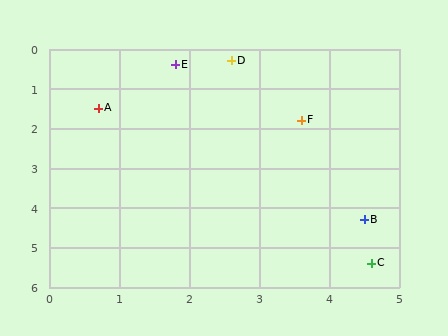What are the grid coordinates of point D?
Point D is at approximately (2.6, 0.3).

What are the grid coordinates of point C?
Point C is at approximately (4.6, 5.4).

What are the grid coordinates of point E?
Point E is at approximately (1.8, 0.4).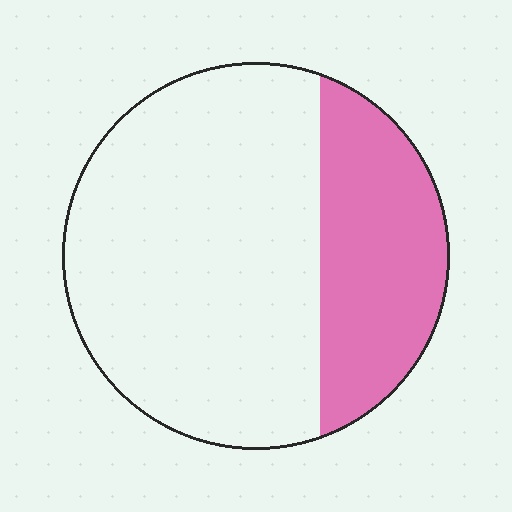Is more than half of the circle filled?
No.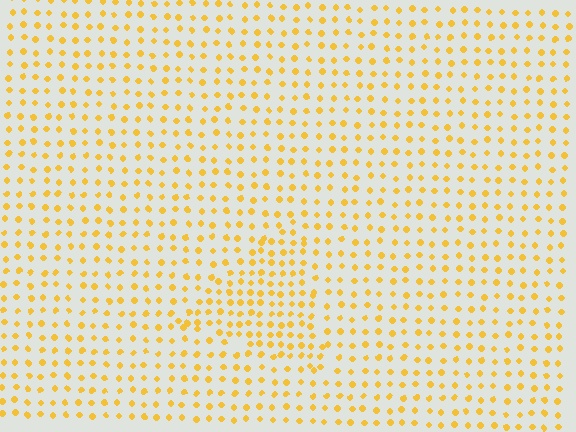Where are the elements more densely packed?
The elements are more densely packed inside the triangle boundary.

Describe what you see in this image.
The image contains small yellow elements arranged at two different densities. A triangle-shaped region is visible where the elements are more densely packed than the surrounding area.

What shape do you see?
I see a triangle.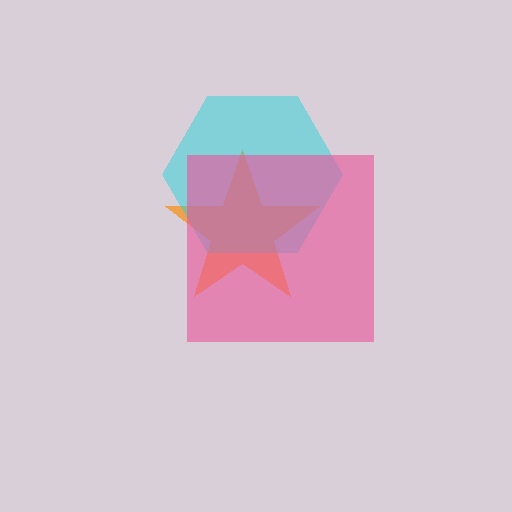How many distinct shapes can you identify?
There are 3 distinct shapes: an orange star, a cyan hexagon, a pink square.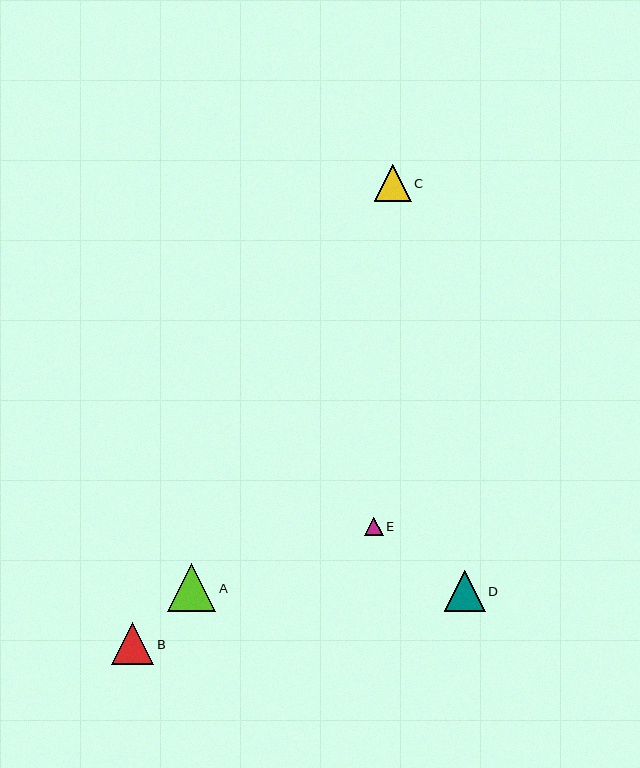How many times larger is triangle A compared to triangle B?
Triangle A is approximately 1.1 times the size of triangle B.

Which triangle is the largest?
Triangle A is the largest with a size of approximately 48 pixels.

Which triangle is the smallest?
Triangle E is the smallest with a size of approximately 19 pixels.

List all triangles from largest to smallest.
From largest to smallest: A, B, D, C, E.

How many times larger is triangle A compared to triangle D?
Triangle A is approximately 1.2 times the size of triangle D.